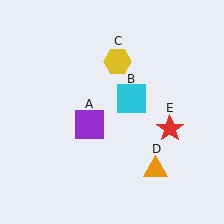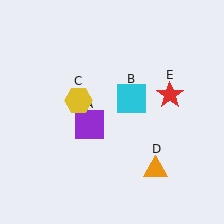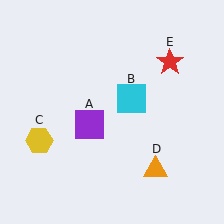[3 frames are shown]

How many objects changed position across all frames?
2 objects changed position: yellow hexagon (object C), red star (object E).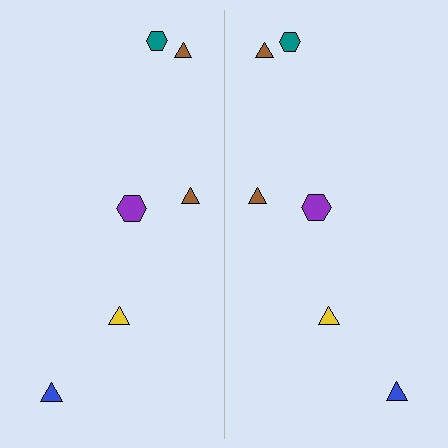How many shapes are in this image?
There are 12 shapes in this image.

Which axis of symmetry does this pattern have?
The pattern has a vertical axis of symmetry running through the center of the image.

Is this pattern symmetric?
Yes, this pattern has bilateral (reflection) symmetry.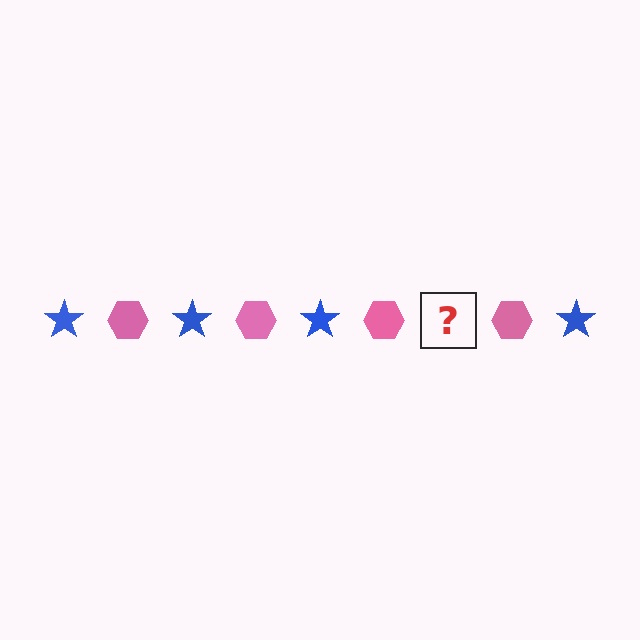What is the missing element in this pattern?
The missing element is a blue star.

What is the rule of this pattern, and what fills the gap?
The rule is that the pattern alternates between blue star and pink hexagon. The gap should be filled with a blue star.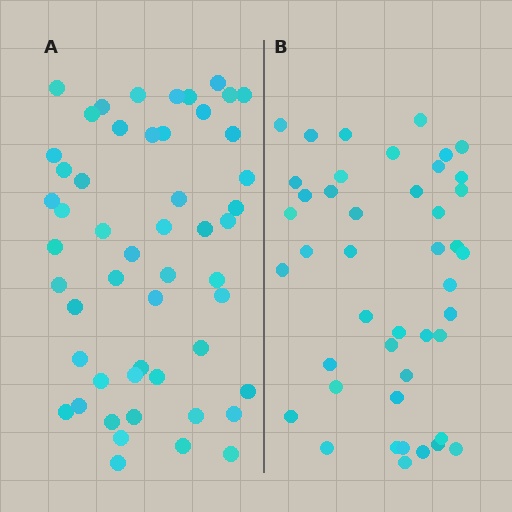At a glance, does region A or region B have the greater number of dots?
Region A (the left region) has more dots.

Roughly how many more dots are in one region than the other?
Region A has roughly 8 or so more dots than region B.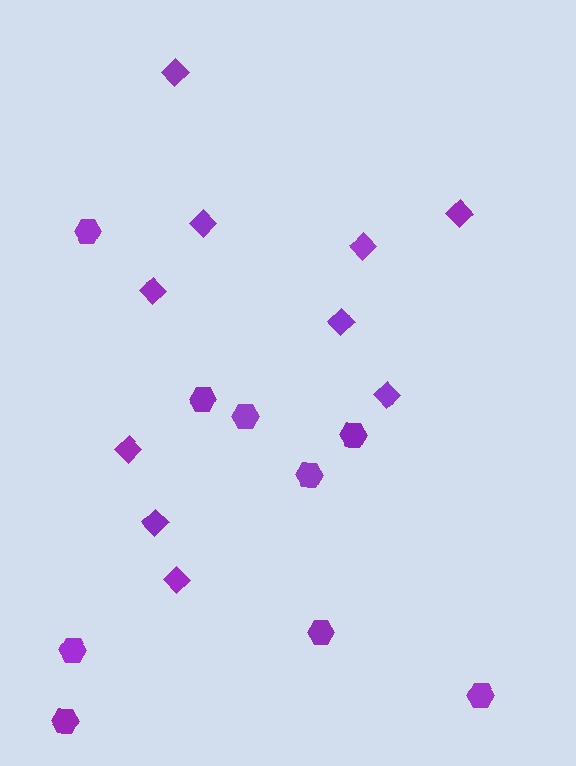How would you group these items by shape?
There are 2 groups: one group of diamonds (10) and one group of hexagons (9).